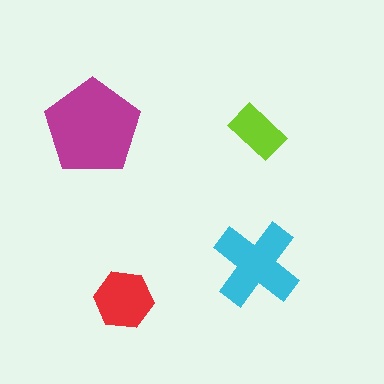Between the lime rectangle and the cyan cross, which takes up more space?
The cyan cross.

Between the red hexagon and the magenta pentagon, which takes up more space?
The magenta pentagon.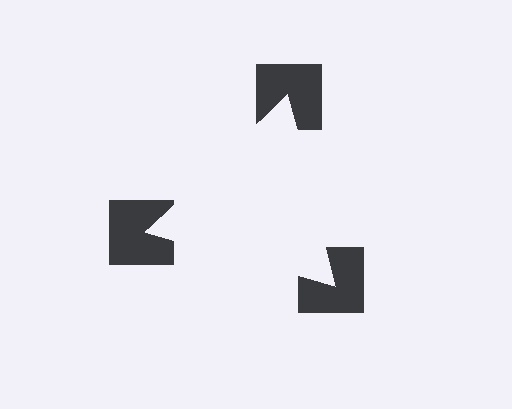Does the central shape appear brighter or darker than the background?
It typically appears slightly brighter than the background, even though no actual brightness change is drawn.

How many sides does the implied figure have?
3 sides.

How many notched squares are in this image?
There are 3 — one at each vertex of the illusory triangle.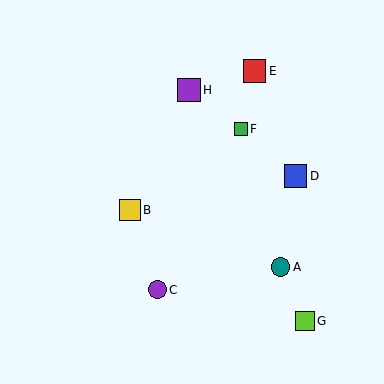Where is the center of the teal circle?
The center of the teal circle is at (281, 267).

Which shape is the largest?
The purple square (labeled H) is the largest.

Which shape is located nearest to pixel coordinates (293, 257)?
The teal circle (labeled A) at (281, 267) is nearest to that location.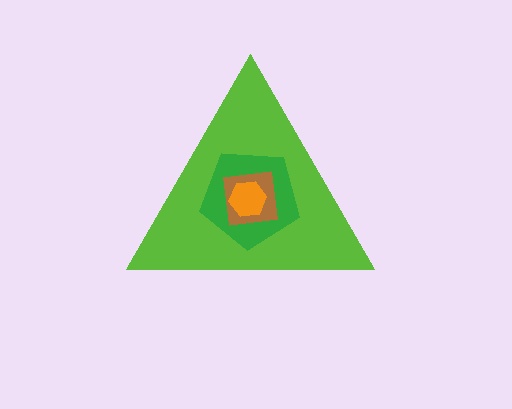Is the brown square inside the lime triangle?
Yes.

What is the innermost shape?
The orange hexagon.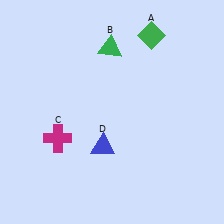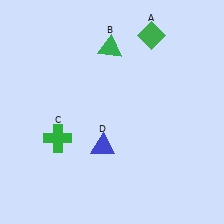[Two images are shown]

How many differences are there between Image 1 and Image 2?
There is 1 difference between the two images.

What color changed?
The cross (C) changed from magenta in Image 1 to green in Image 2.